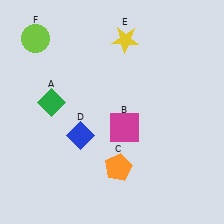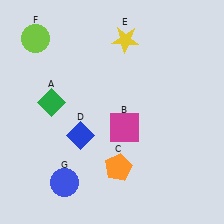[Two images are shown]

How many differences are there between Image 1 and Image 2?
There is 1 difference between the two images.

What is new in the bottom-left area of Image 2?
A blue circle (G) was added in the bottom-left area of Image 2.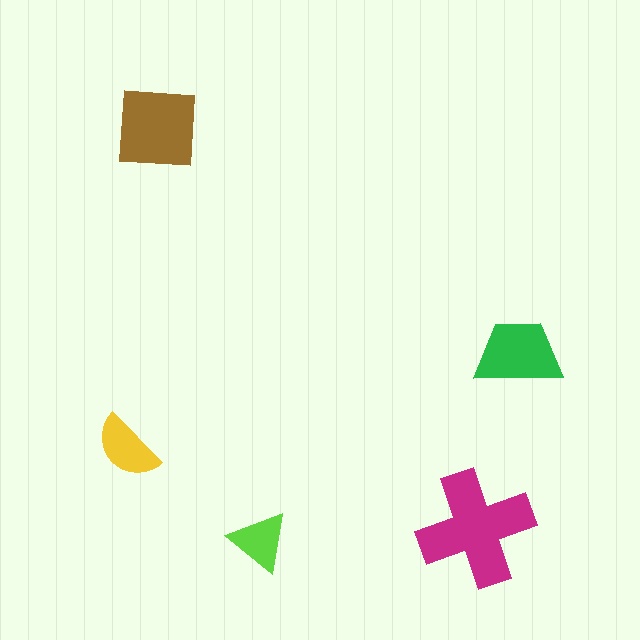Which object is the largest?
The magenta cross.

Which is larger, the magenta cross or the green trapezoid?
The magenta cross.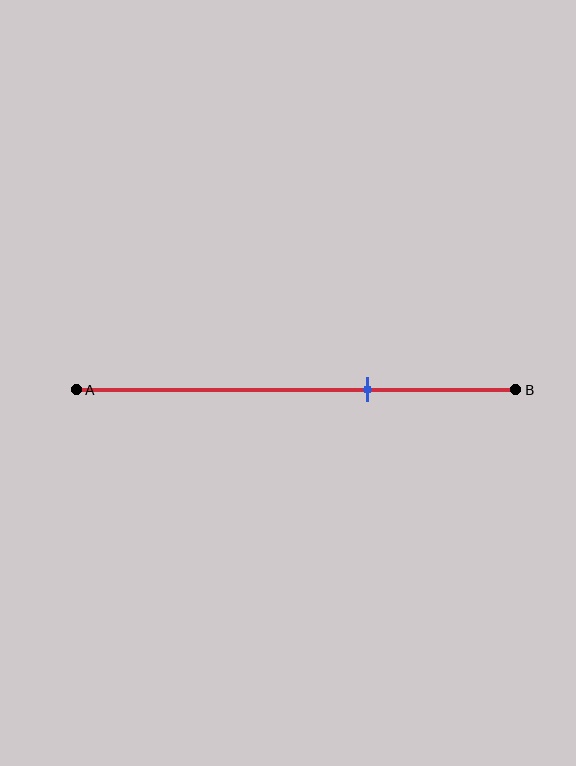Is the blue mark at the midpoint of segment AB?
No, the mark is at about 65% from A, not at the 50% midpoint.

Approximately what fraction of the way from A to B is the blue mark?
The blue mark is approximately 65% of the way from A to B.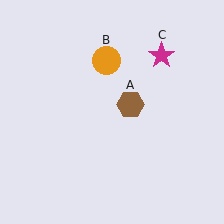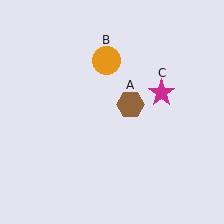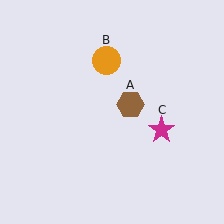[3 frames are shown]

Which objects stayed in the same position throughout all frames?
Brown hexagon (object A) and orange circle (object B) remained stationary.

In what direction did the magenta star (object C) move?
The magenta star (object C) moved down.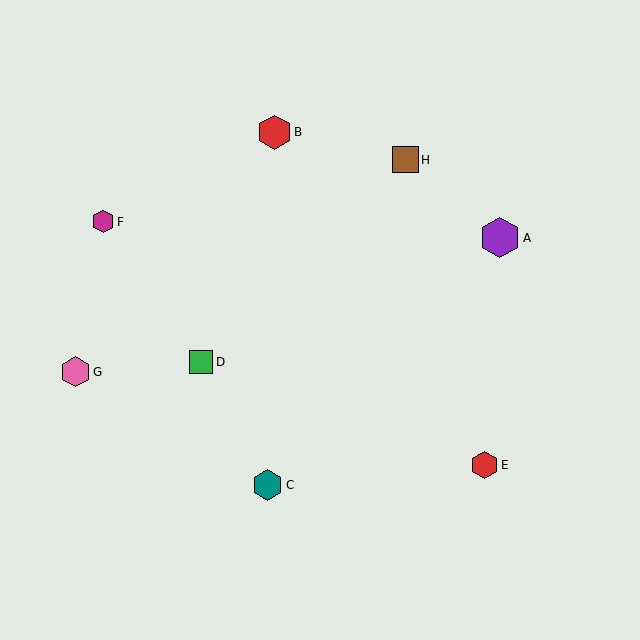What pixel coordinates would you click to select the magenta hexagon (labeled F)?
Click at (103, 222) to select the magenta hexagon F.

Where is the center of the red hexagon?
The center of the red hexagon is at (275, 132).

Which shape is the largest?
The purple hexagon (labeled A) is the largest.